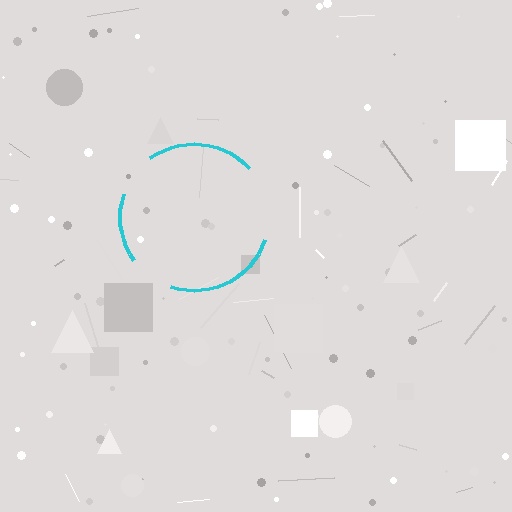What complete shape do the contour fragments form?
The contour fragments form a circle.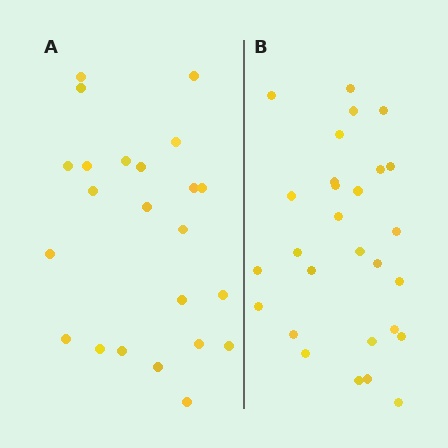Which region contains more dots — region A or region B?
Region B (the right region) has more dots.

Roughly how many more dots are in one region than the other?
Region B has about 5 more dots than region A.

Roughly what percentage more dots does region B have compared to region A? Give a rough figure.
About 20% more.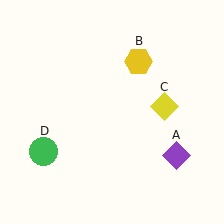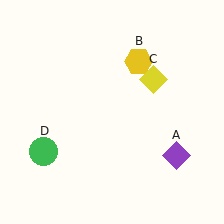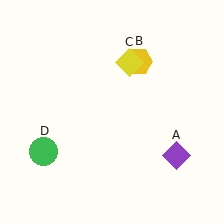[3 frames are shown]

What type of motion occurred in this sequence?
The yellow diamond (object C) rotated counterclockwise around the center of the scene.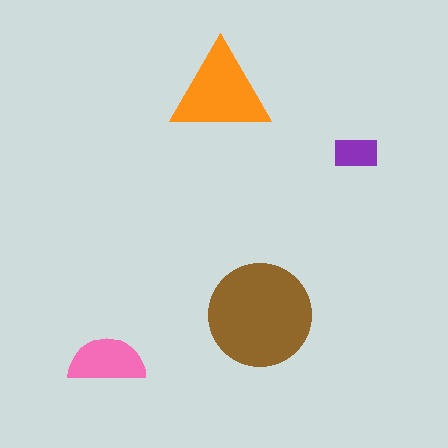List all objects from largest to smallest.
The brown circle, the orange triangle, the pink semicircle, the purple rectangle.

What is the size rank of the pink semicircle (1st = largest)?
3rd.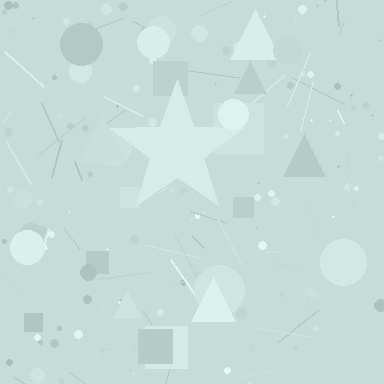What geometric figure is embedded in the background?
A star is embedded in the background.